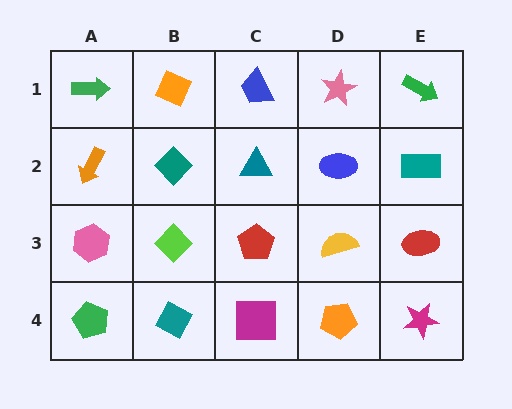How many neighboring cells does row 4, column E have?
2.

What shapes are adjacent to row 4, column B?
A lime diamond (row 3, column B), a green pentagon (row 4, column A), a magenta square (row 4, column C).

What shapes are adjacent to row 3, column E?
A teal rectangle (row 2, column E), a magenta star (row 4, column E), a yellow semicircle (row 3, column D).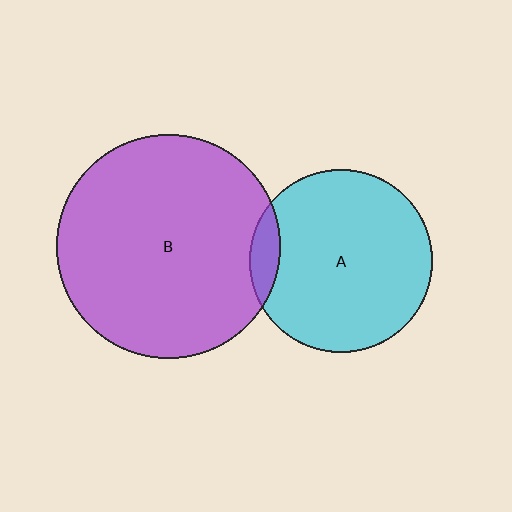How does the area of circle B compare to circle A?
Approximately 1.5 times.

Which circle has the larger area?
Circle B (purple).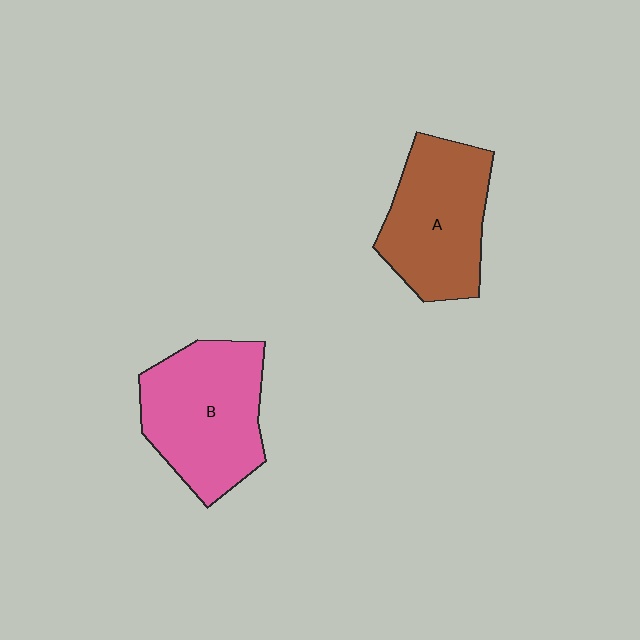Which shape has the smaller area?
Shape A (brown).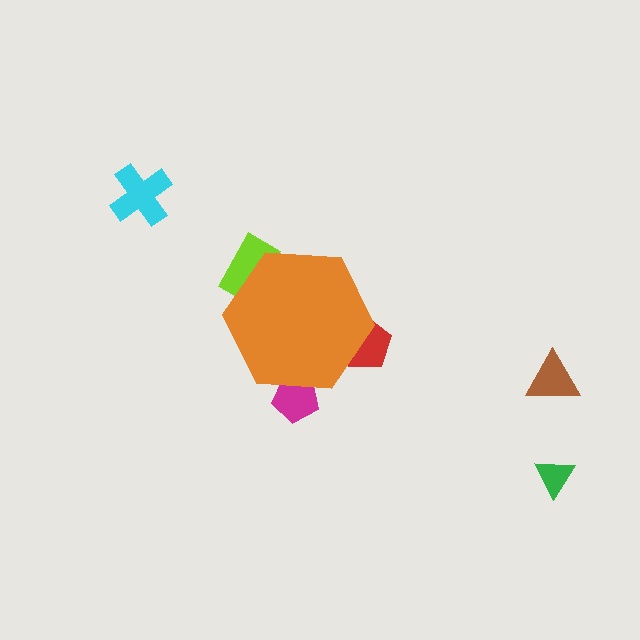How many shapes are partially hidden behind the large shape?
3 shapes are partially hidden.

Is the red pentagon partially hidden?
Yes, the red pentagon is partially hidden behind the orange hexagon.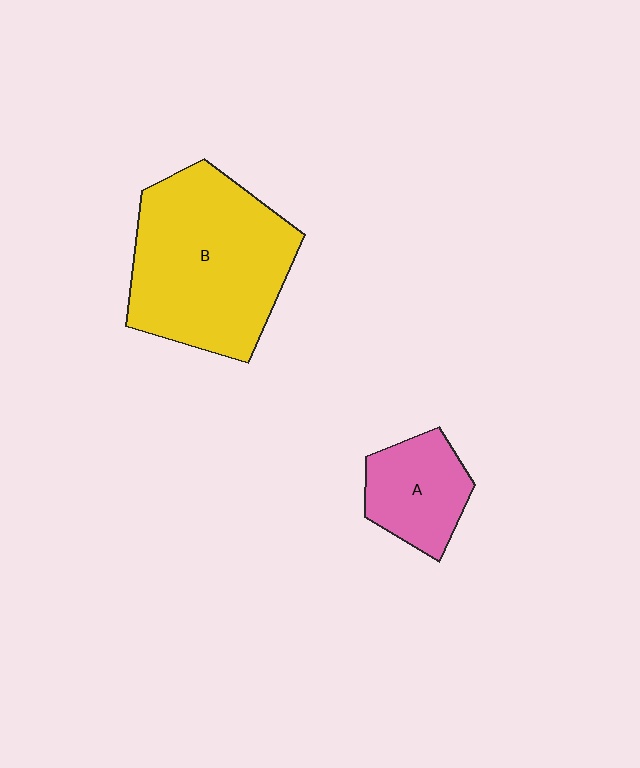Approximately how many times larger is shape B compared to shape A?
Approximately 2.5 times.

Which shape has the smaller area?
Shape A (pink).